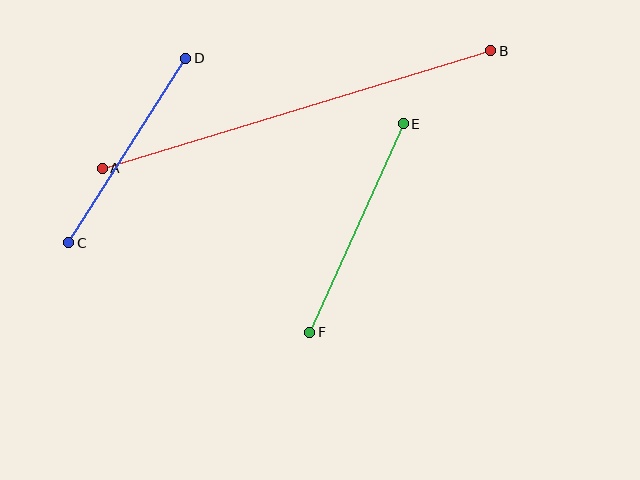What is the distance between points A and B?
The distance is approximately 406 pixels.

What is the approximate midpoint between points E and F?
The midpoint is at approximately (356, 228) pixels.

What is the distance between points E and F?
The distance is approximately 229 pixels.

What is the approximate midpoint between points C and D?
The midpoint is at approximately (127, 151) pixels.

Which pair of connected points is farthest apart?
Points A and B are farthest apart.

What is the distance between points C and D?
The distance is approximately 219 pixels.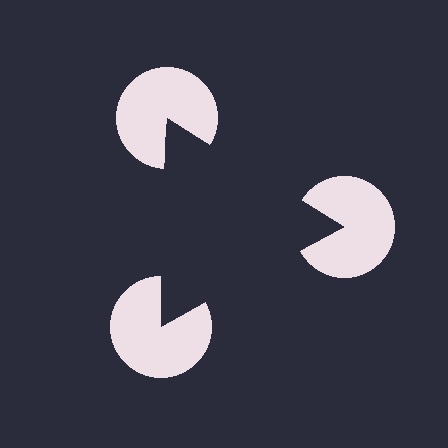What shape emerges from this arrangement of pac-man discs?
An illusory triangle — its edges are inferred from the aligned wedge cuts in the pac-man discs, not physically drawn.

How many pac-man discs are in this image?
There are 3 — one at each vertex of the illusory triangle.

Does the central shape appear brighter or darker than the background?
It typically appears slightly darker than the background, even though no actual brightness change is drawn.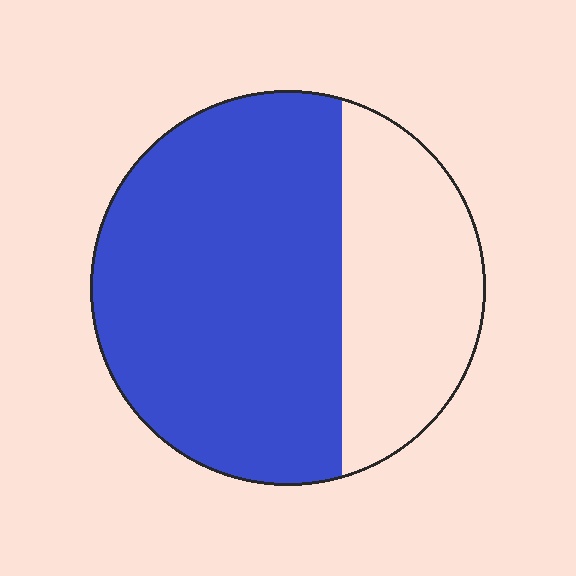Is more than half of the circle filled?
Yes.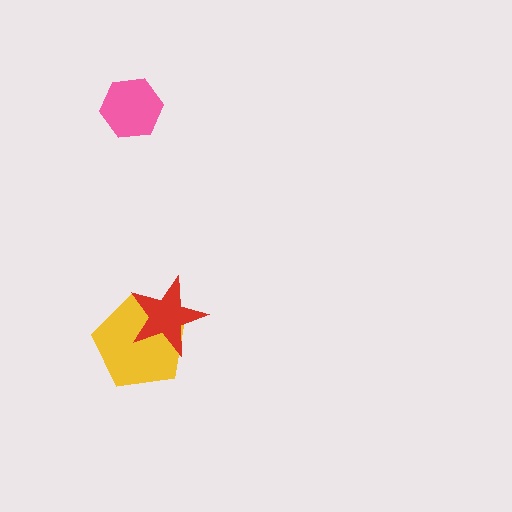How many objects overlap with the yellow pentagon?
1 object overlaps with the yellow pentagon.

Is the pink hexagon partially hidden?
No, no other shape covers it.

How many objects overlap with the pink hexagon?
0 objects overlap with the pink hexagon.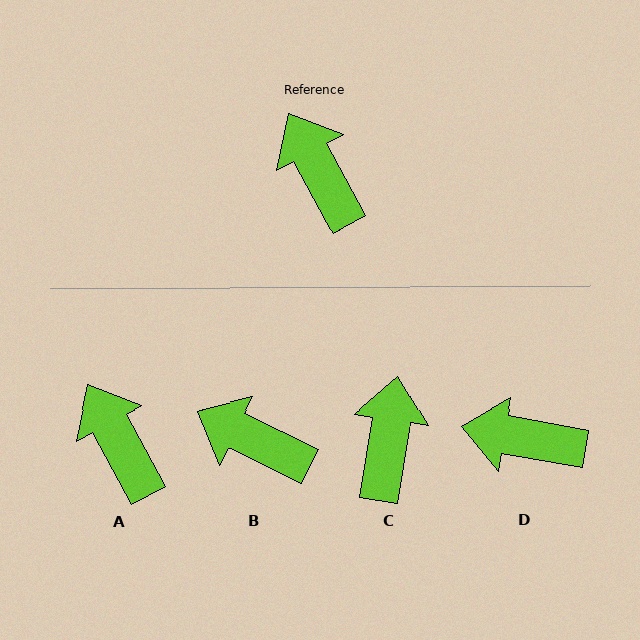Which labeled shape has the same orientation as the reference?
A.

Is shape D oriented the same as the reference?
No, it is off by about 51 degrees.